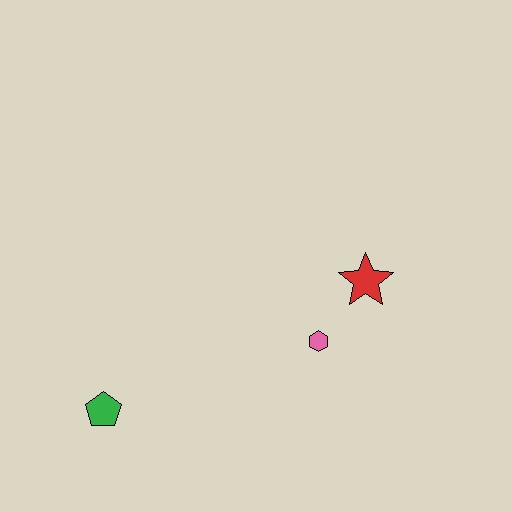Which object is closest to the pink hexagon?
The red star is closest to the pink hexagon.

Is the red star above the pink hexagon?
Yes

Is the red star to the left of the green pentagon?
No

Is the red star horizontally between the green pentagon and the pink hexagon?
No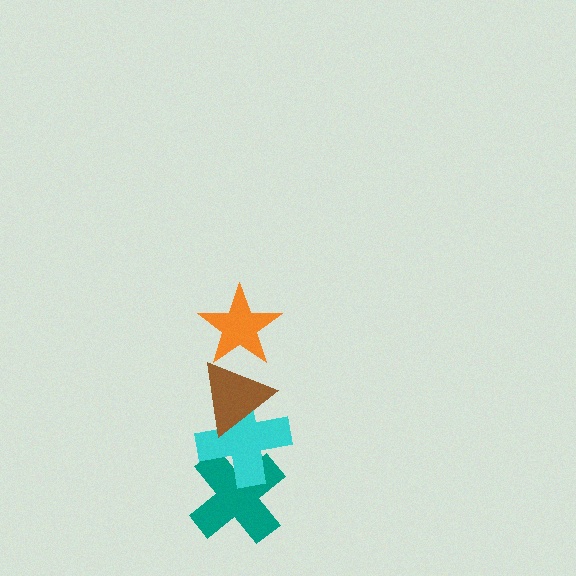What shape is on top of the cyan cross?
The brown triangle is on top of the cyan cross.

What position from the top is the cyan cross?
The cyan cross is 3rd from the top.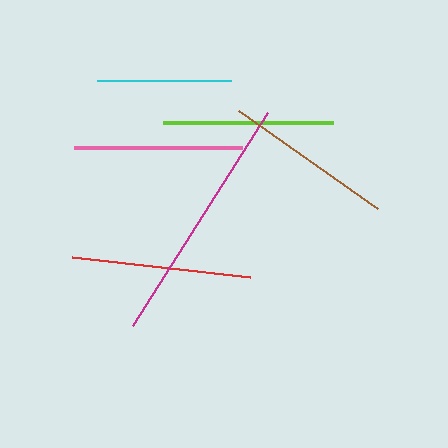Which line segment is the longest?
The magenta line is the longest at approximately 252 pixels.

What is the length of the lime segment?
The lime segment is approximately 170 pixels long.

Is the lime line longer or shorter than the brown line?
The lime line is longer than the brown line.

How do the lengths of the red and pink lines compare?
The red and pink lines are approximately the same length.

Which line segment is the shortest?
The cyan line is the shortest at approximately 134 pixels.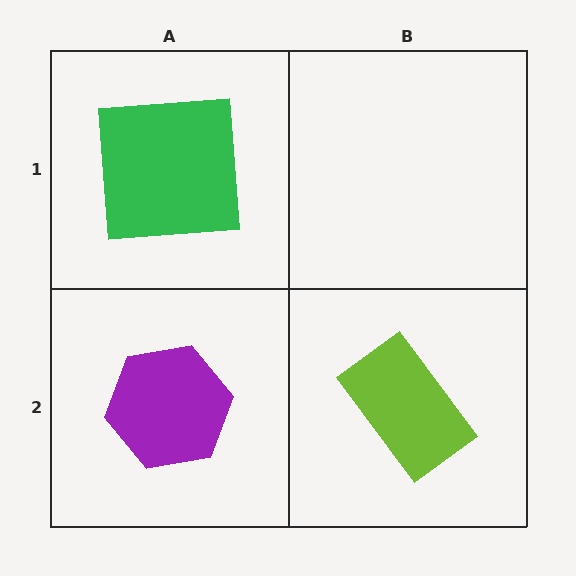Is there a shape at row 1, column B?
No, that cell is empty.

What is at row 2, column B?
A lime rectangle.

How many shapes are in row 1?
1 shape.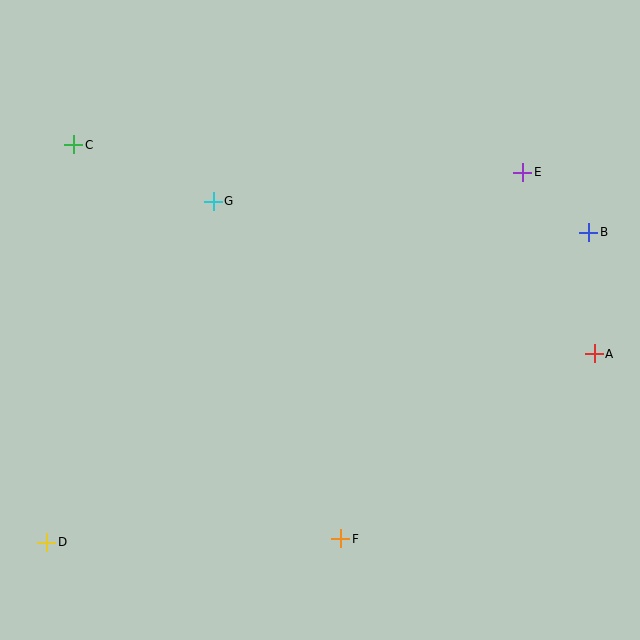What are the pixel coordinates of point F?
Point F is at (341, 539).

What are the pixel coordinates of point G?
Point G is at (213, 201).